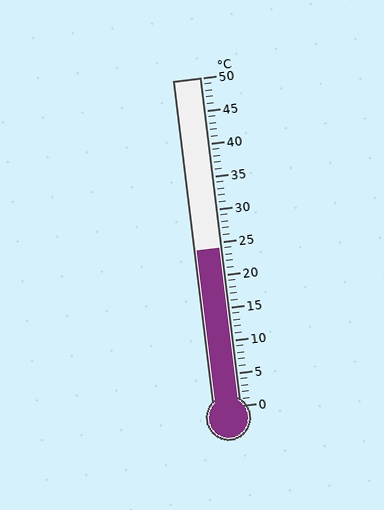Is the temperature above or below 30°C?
The temperature is below 30°C.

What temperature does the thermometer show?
The thermometer shows approximately 24°C.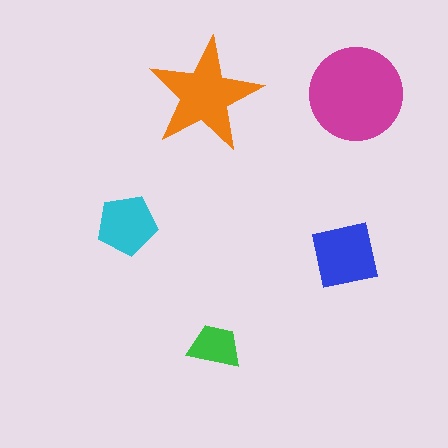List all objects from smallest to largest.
The green trapezoid, the cyan pentagon, the blue square, the orange star, the magenta circle.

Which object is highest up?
The magenta circle is topmost.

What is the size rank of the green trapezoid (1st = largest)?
5th.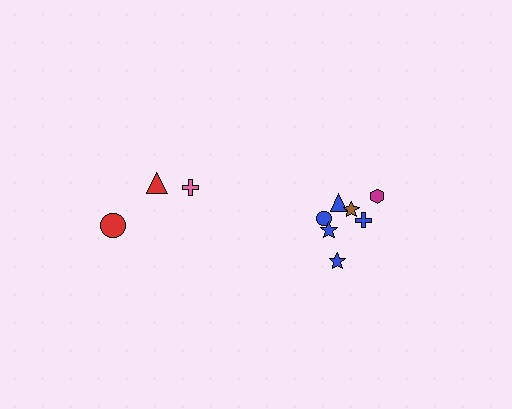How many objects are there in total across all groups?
There are 10 objects.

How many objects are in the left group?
There are 3 objects.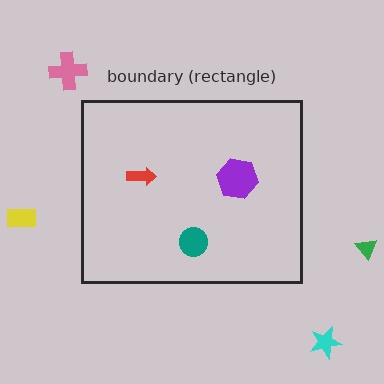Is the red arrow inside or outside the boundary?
Inside.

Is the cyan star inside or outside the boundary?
Outside.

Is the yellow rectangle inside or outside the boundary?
Outside.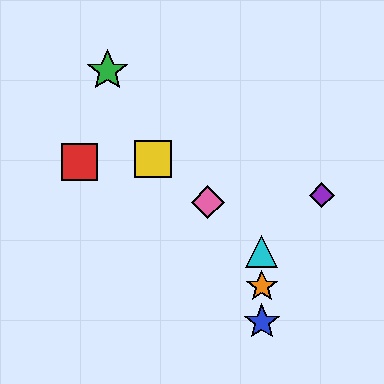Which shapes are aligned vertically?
The blue star, the orange star, the cyan triangle are aligned vertically.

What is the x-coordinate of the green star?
The green star is at x≈108.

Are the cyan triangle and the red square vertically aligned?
No, the cyan triangle is at x≈262 and the red square is at x≈80.